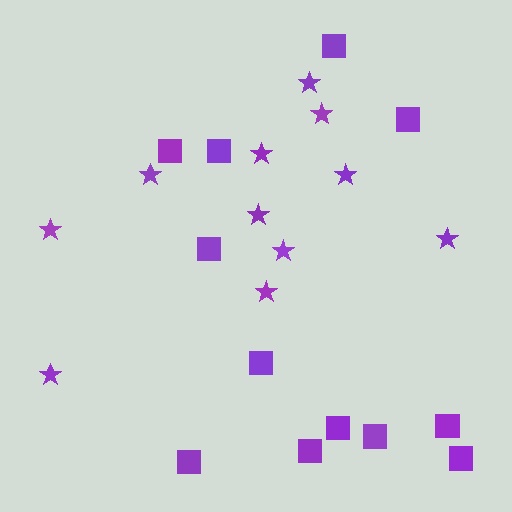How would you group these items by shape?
There are 2 groups: one group of stars (11) and one group of squares (12).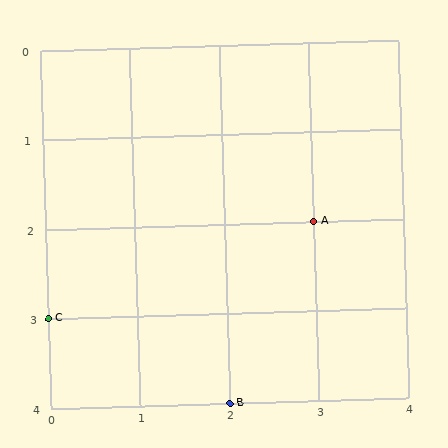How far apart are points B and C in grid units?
Points B and C are 2 columns and 1 row apart (about 2.2 grid units diagonally).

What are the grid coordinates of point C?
Point C is at grid coordinates (0, 3).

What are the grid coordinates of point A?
Point A is at grid coordinates (3, 2).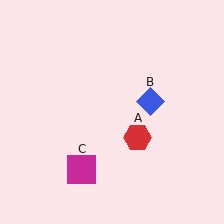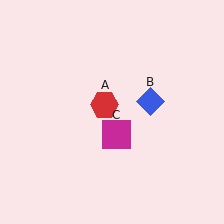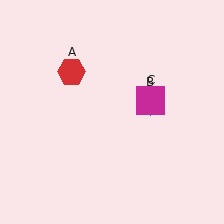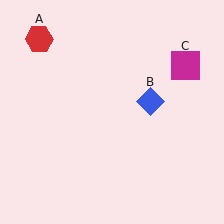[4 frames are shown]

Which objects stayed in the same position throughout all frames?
Blue diamond (object B) remained stationary.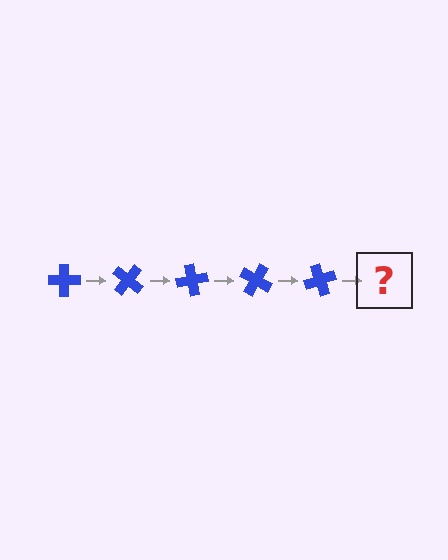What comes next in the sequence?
The next element should be a blue cross rotated 200 degrees.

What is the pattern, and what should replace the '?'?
The pattern is that the cross rotates 40 degrees each step. The '?' should be a blue cross rotated 200 degrees.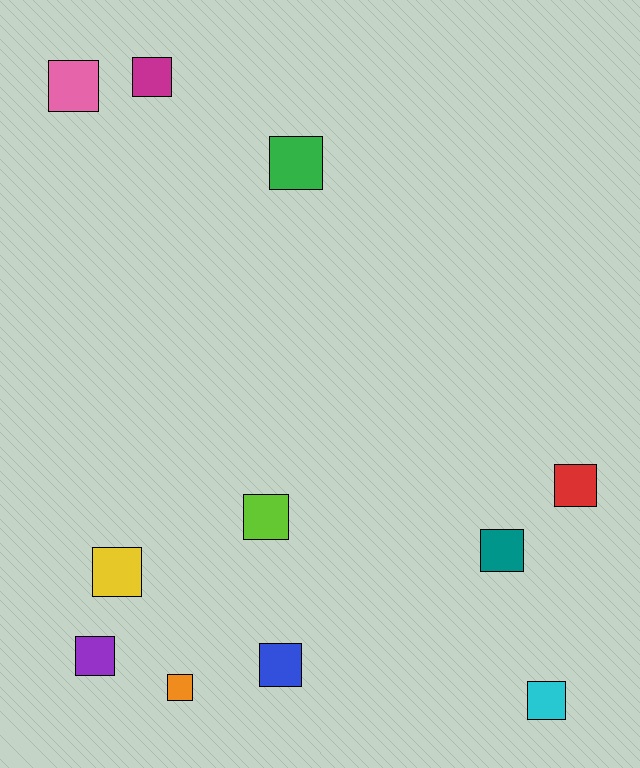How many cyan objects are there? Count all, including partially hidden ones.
There is 1 cyan object.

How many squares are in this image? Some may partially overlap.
There are 11 squares.